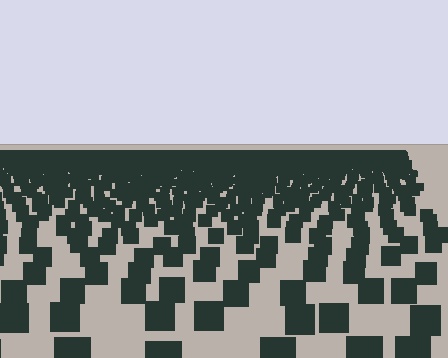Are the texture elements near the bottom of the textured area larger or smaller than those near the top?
Larger. Near the bottom, elements are closer to the viewer and appear at a bigger on-screen size.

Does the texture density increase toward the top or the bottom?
Density increases toward the top.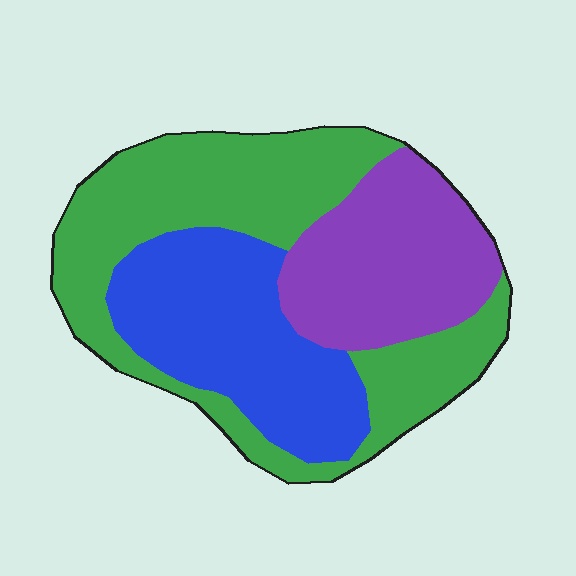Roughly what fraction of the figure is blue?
Blue covers 30% of the figure.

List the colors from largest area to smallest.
From largest to smallest: green, blue, purple.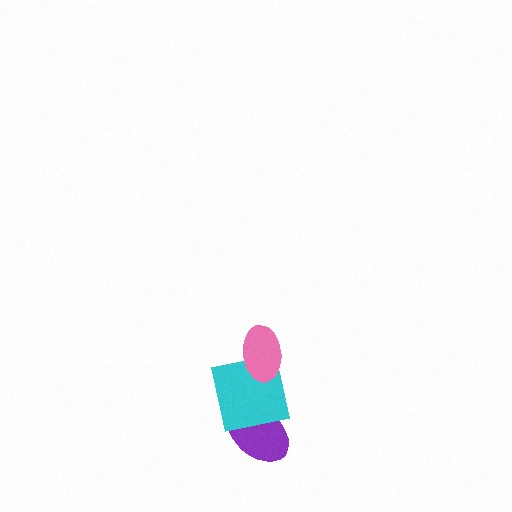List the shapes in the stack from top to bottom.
From top to bottom: the pink ellipse, the cyan square, the purple ellipse.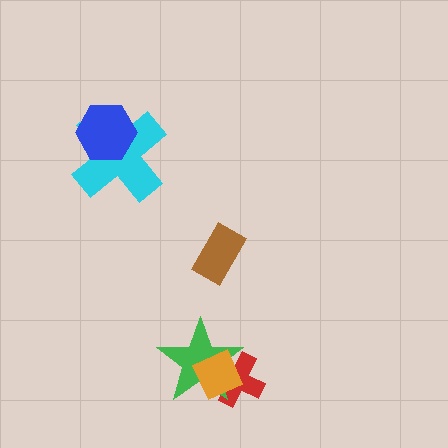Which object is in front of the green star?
The orange diamond is in front of the green star.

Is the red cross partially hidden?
Yes, it is partially covered by another shape.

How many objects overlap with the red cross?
2 objects overlap with the red cross.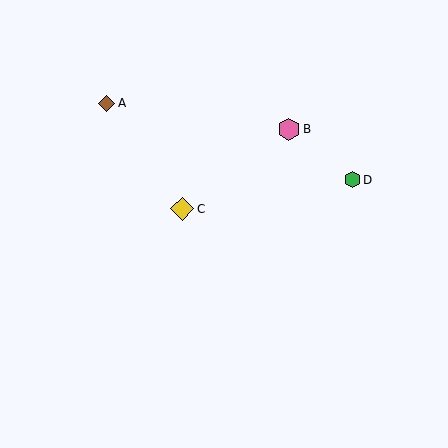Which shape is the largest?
The yellow diamond (labeled C) is the largest.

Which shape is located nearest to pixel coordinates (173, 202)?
The yellow diamond (labeled C) at (182, 209) is nearest to that location.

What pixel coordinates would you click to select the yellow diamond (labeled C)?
Click at (182, 209) to select the yellow diamond C.